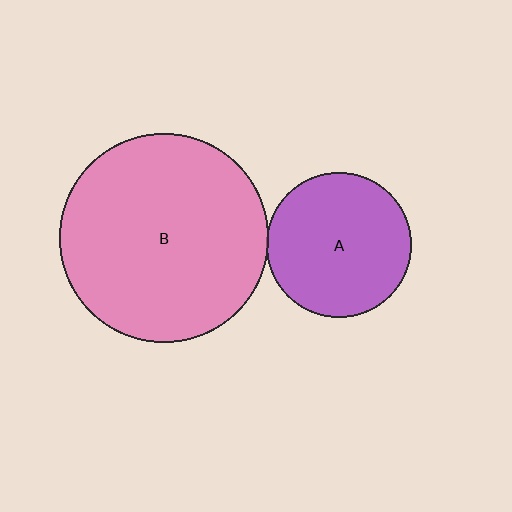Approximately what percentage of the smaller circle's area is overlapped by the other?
Approximately 5%.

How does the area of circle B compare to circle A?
Approximately 2.1 times.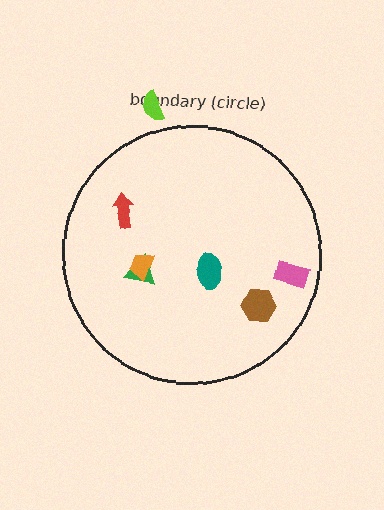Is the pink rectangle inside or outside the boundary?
Inside.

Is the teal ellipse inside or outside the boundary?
Inside.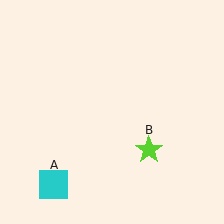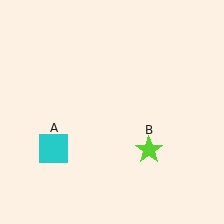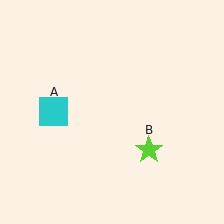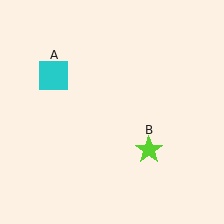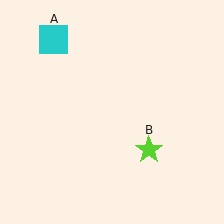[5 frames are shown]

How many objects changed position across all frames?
1 object changed position: cyan square (object A).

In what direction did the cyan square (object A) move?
The cyan square (object A) moved up.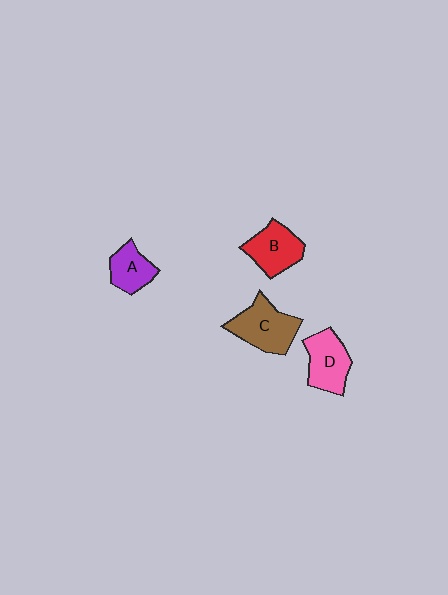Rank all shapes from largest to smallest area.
From largest to smallest: C (brown), D (pink), B (red), A (purple).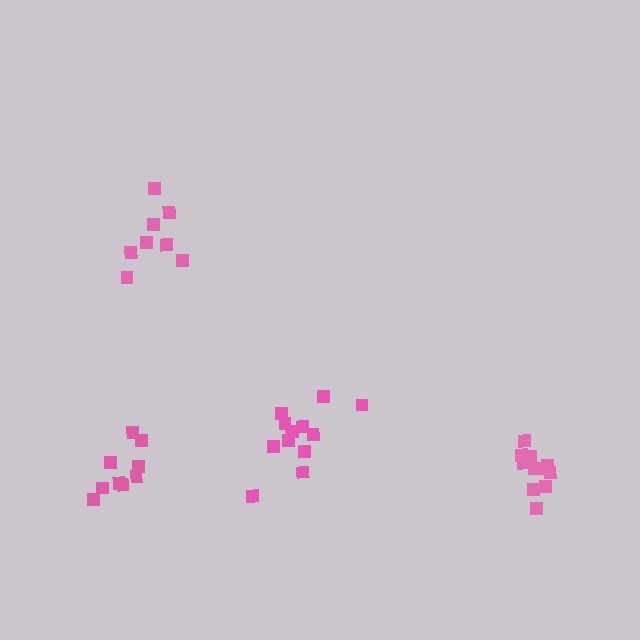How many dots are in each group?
Group 1: 8 dots, Group 2: 9 dots, Group 3: 11 dots, Group 4: 12 dots (40 total).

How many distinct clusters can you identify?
There are 4 distinct clusters.